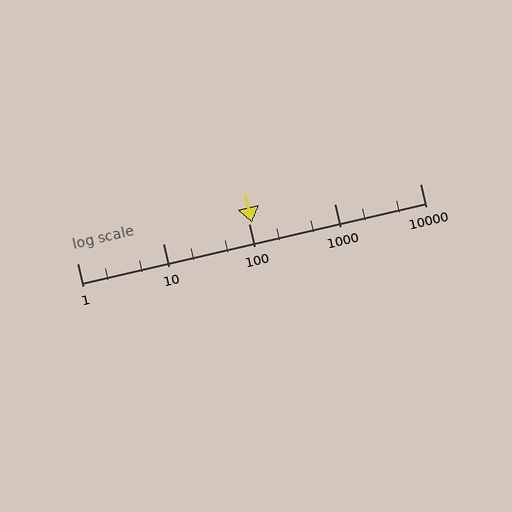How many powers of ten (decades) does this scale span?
The scale spans 4 decades, from 1 to 10000.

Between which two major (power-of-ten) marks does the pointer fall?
The pointer is between 100 and 1000.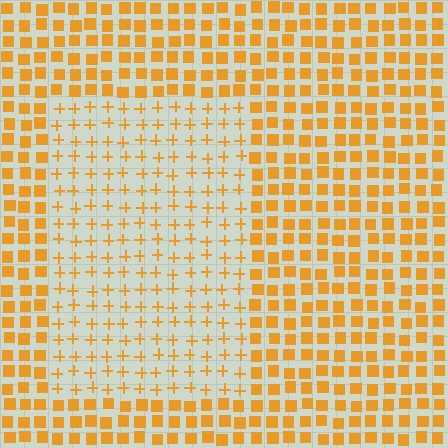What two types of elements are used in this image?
The image uses plus signs inside the rectangle region and squares outside it.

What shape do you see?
I see a rectangle.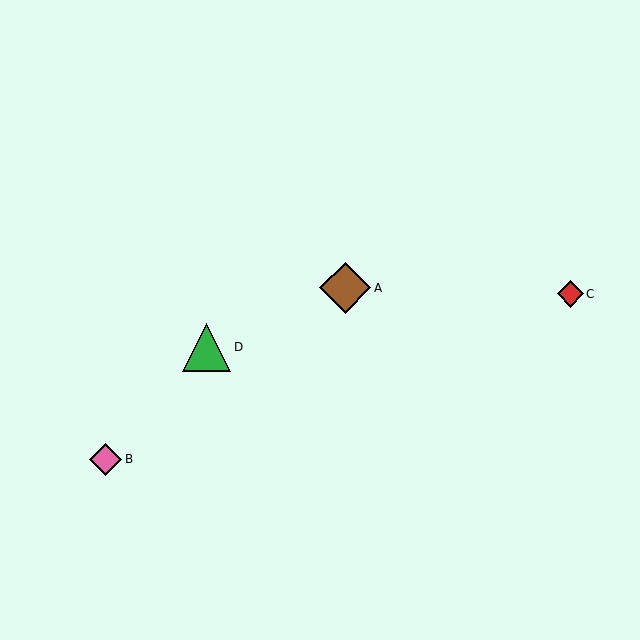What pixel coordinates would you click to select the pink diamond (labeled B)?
Click at (106, 459) to select the pink diamond B.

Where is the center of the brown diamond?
The center of the brown diamond is at (345, 288).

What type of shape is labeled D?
Shape D is a green triangle.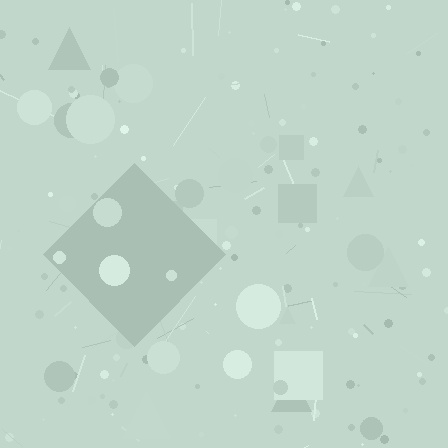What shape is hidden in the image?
A diamond is hidden in the image.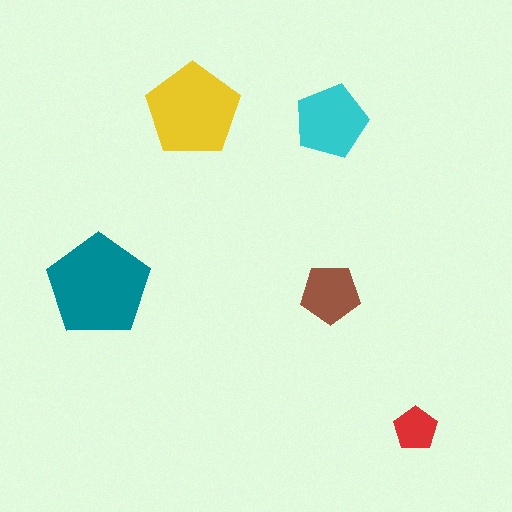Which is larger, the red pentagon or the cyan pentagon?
The cyan one.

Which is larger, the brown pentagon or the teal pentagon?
The teal one.